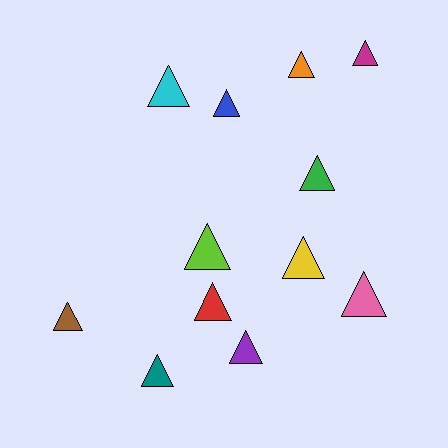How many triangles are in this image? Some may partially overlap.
There are 12 triangles.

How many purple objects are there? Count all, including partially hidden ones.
There is 1 purple object.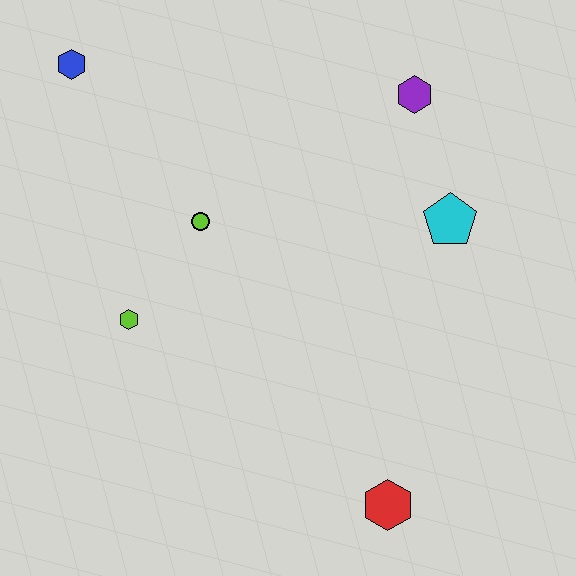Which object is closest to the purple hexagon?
The cyan pentagon is closest to the purple hexagon.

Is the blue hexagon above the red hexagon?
Yes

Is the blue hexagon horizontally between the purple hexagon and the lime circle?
No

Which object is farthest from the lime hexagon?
The purple hexagon is farthest from the lime hexagon.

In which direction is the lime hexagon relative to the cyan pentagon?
The lime hexagon is to the left of the cyan pentagon.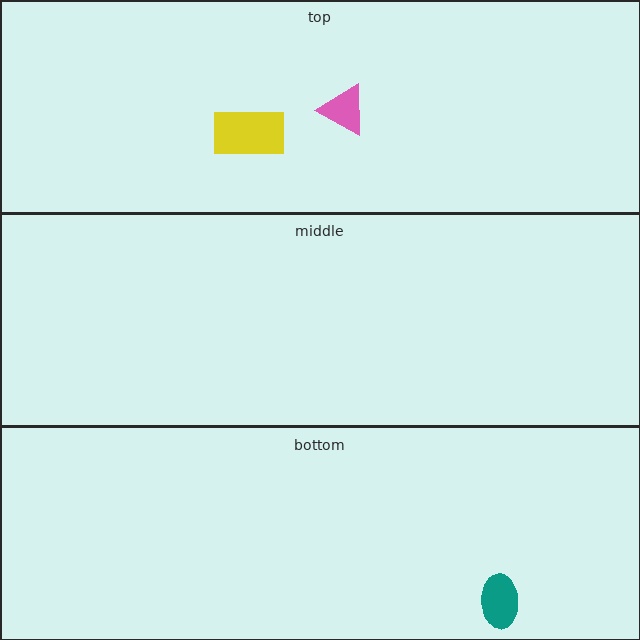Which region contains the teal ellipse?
The bottom region.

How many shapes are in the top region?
2.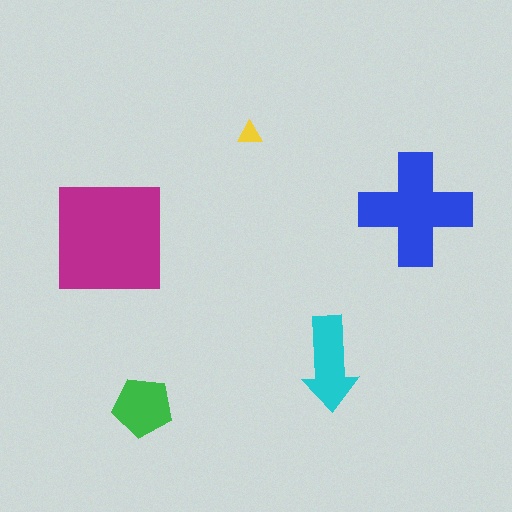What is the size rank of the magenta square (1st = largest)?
1st.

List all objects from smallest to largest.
The yellow triangle, the green pentagon, the cyan arrow, the blue cross, the magenta square.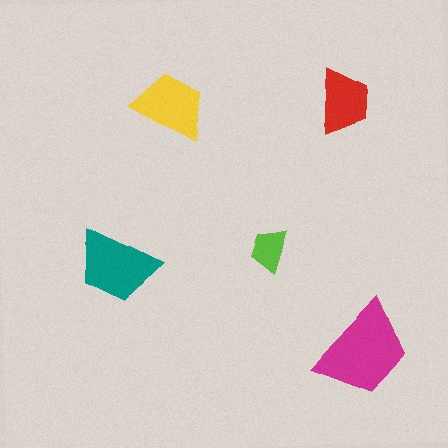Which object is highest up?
The yellow trapezoid is topmost.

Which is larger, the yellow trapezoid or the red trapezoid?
The yellow one.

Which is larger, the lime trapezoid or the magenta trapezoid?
The magenta one.